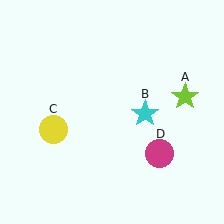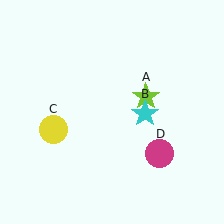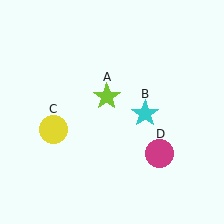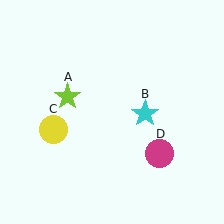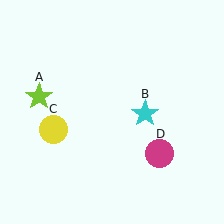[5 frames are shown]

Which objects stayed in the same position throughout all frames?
Cyan star (object B) and yellow circle (object C) and magenta circle (object D) remained stationary.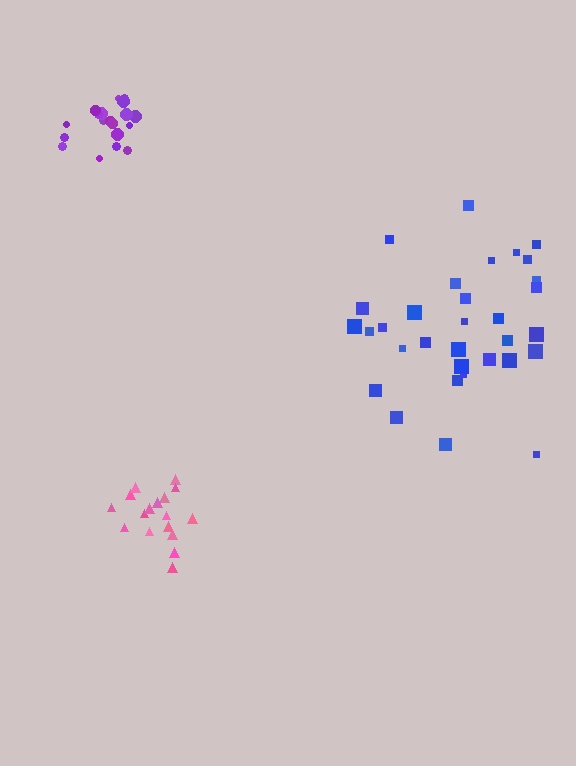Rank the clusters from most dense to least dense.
purple, pink, blue.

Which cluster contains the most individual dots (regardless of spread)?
Blue (32).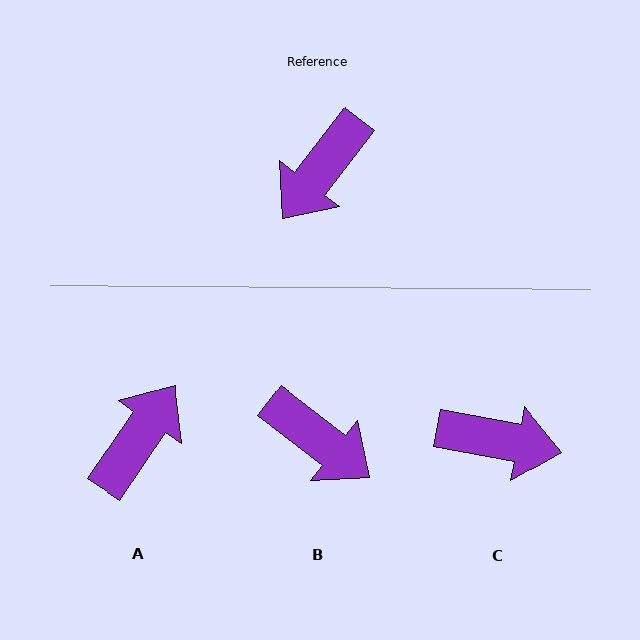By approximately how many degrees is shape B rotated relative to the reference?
Approximately 90 degrees counter-clockwise.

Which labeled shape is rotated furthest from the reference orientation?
A, about 177 degrees away.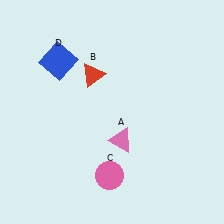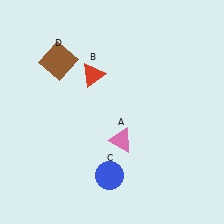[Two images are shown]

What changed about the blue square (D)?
In Image 1, D is blue. In Image 2, it changed to brown.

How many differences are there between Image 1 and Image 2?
There are 2 differences between the two images.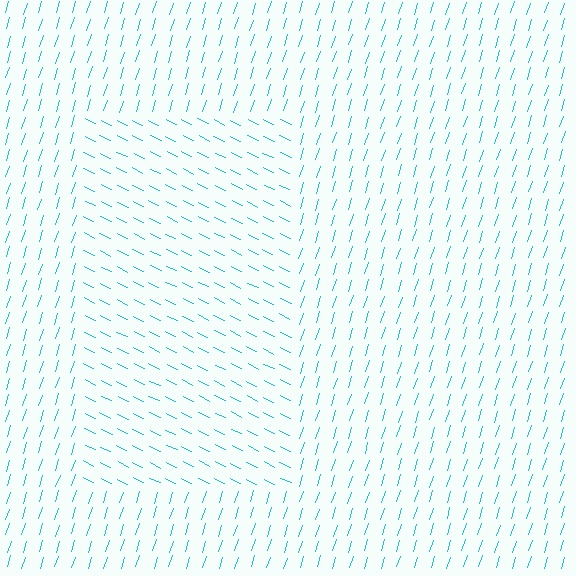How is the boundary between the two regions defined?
The boundary is defined purely by a change in line orientation (approximately 81 degrees difference). All lines are the same color and thickness.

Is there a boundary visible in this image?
Yes, there is a texture boundary formed by a change in line orientation.